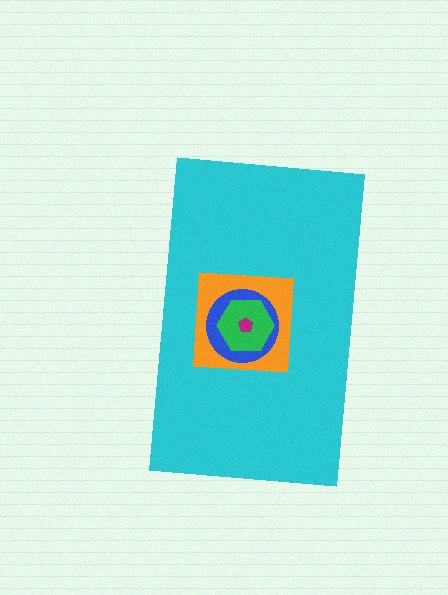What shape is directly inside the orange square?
The blue circle.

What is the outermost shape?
The cyan rectangle.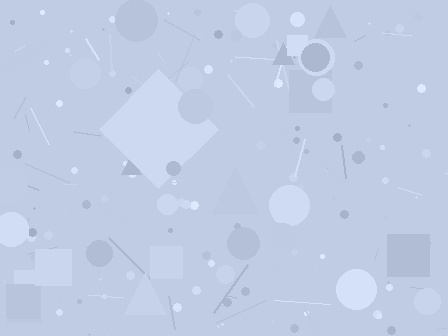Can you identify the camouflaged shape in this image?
The camouflaged shape is a diamond.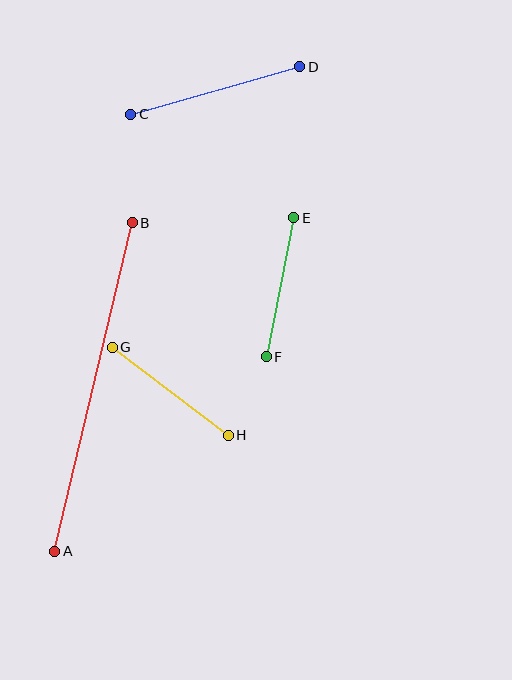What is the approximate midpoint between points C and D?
The midpoint is at approximately (215, 90) pixels.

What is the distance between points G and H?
The distance is approximately 146 pixels.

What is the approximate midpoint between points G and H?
The midpoint is at approximately (170, 391) pixels.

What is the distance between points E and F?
The distance is approximately 142 pixels.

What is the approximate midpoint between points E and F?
The midpoint is at approximately (280, 287) pixels.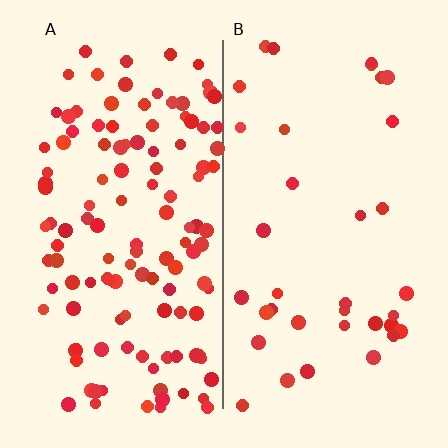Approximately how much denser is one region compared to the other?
Approximately 3.5× — region A over region B.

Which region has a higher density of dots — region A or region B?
A (the left).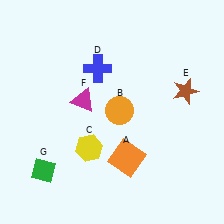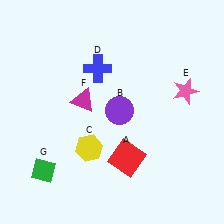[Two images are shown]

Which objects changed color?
A changed from orange to red. B changed from orange to purple. E changed from brown to pink.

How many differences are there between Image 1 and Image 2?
There are 3 differences between the two images.